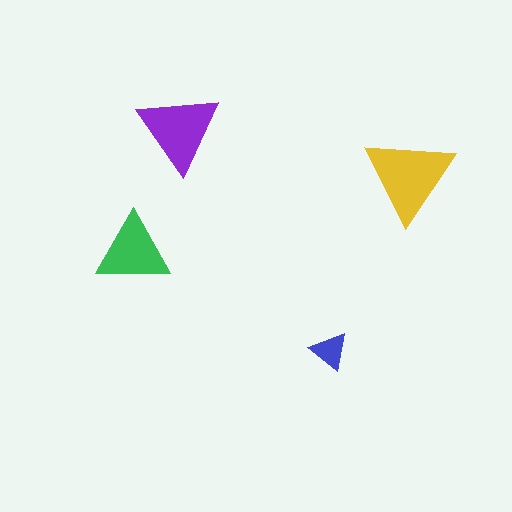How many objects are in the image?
There are 4 objects in the image.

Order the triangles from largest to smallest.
the yellow one, the purple one, the green one, the blue one.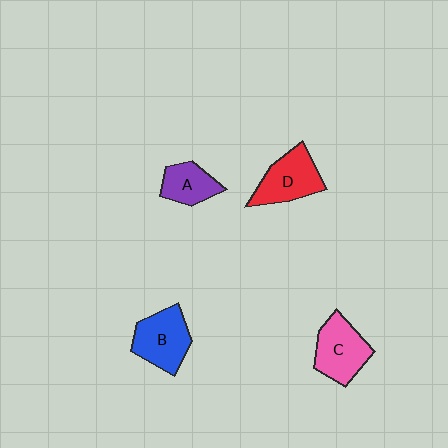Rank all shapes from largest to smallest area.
From largest to smallest: B (blue), C (pink), D (red), A (purple).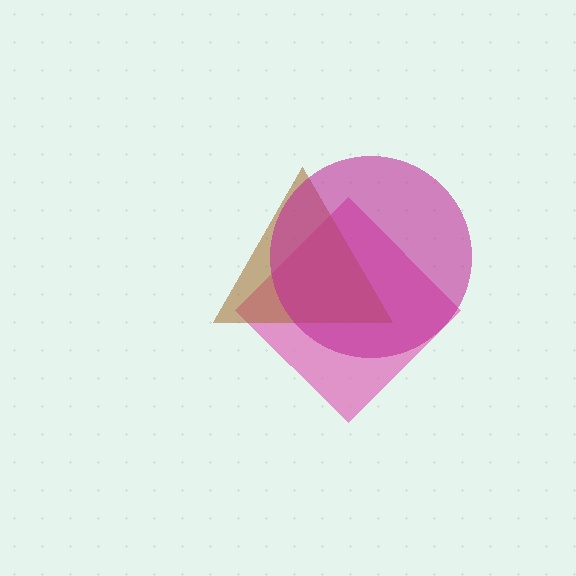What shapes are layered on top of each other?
The layered shapes are: a pink diamond, a brown triangle, a magenta circle.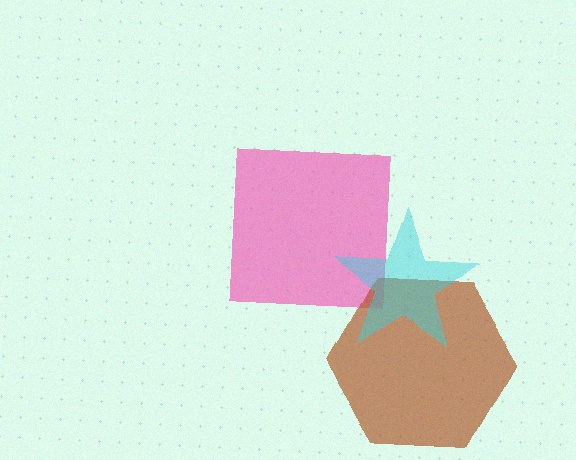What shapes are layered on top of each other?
The layered shapes are: a pink square, a brown hexagon, a cyan star.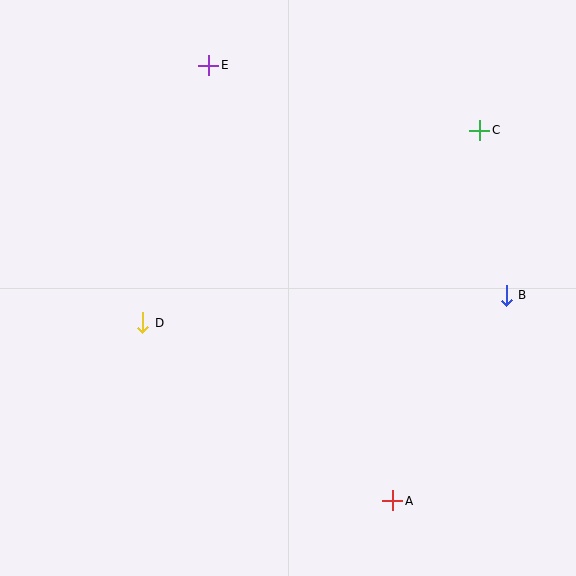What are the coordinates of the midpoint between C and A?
The midpoint between C and A is at (436, 316).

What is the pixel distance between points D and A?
The distance between D and A is 307 pixels.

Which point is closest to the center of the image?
Point D at (143, 323) is closest to the center.